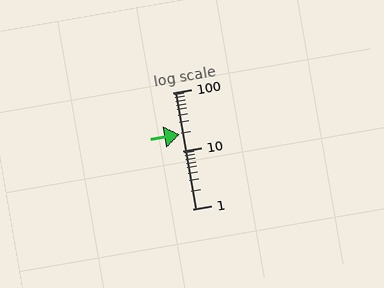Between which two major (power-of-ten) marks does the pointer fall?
The pointer is between 10 and 100.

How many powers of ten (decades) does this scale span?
The scale spans 2 decades, from 1 to 100.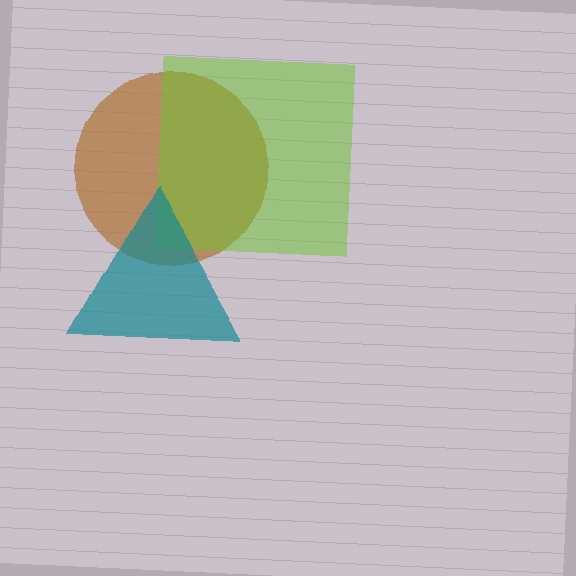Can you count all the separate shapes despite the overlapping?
Yes, there are 3 separate shapes.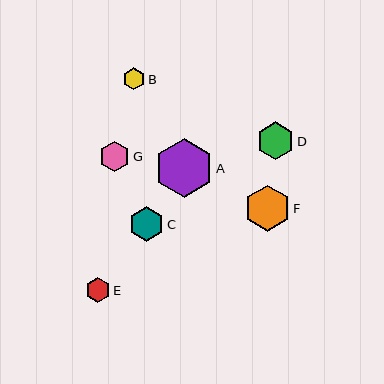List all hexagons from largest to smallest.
From largest to smallest: A, F, D, C, G, E, B.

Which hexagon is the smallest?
Hexagon B is the smallest with a size of approximately 22 pixels.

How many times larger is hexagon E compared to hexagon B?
Hexagon E is approximately 1.1 times the size of hexagon B.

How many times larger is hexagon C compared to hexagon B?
Hexagon C is approximately 1.6 times the size of hexagon B.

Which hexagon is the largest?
Hexagon A is the largest with a size of approximately 59 pixels.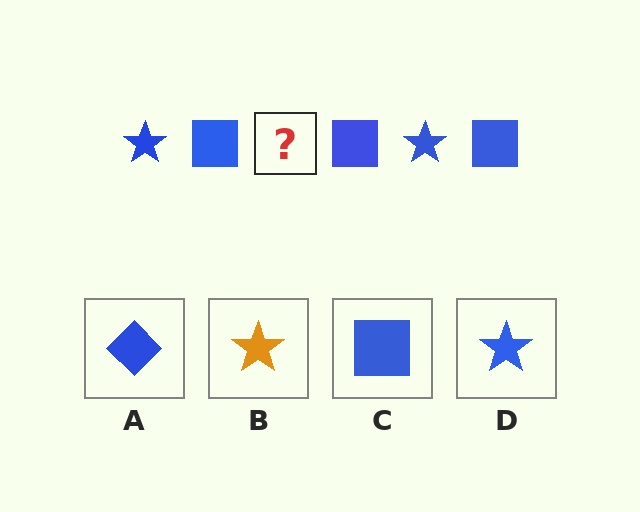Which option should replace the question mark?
Option D.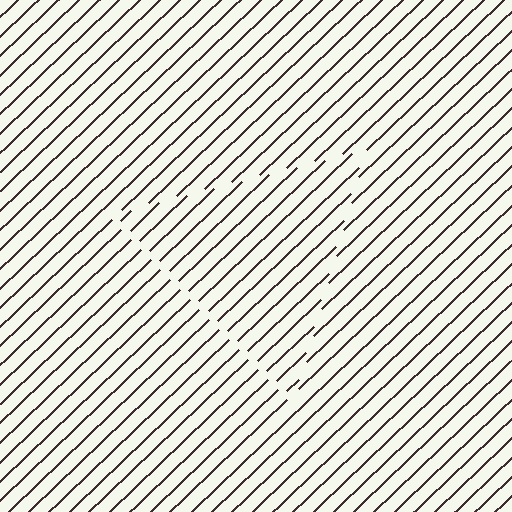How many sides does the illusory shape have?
3 sides — the line-ends trace a triangle.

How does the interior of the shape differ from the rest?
The interior of the shape contains the same grating, shifted by half a period — the contour is defined by the phase discontinuity where line-ends from the inner and outer gratings abut.